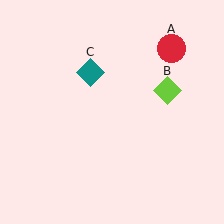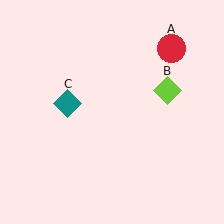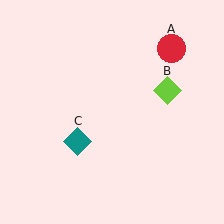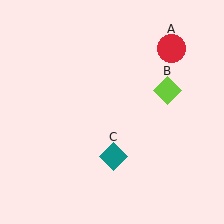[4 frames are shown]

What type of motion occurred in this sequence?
The teal diamond (object C) rotated counterclockwise around the center of the scene.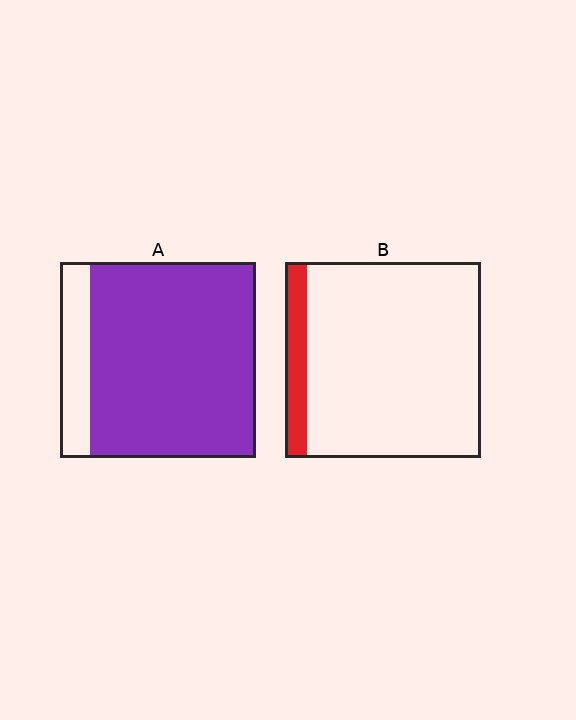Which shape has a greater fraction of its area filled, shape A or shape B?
Shape A.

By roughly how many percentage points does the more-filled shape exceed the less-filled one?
By roughly 75 percentage points (A over B).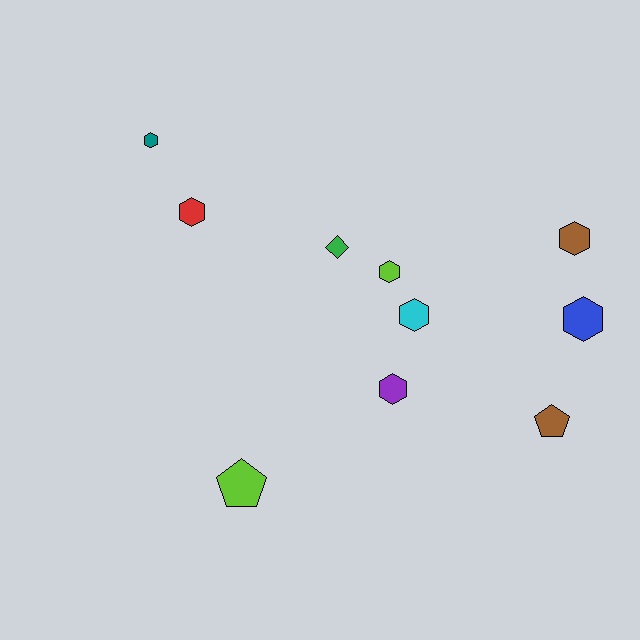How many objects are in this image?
There are 10 objects.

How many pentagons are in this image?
There are 2 pentagons.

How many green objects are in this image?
There is 1 green object.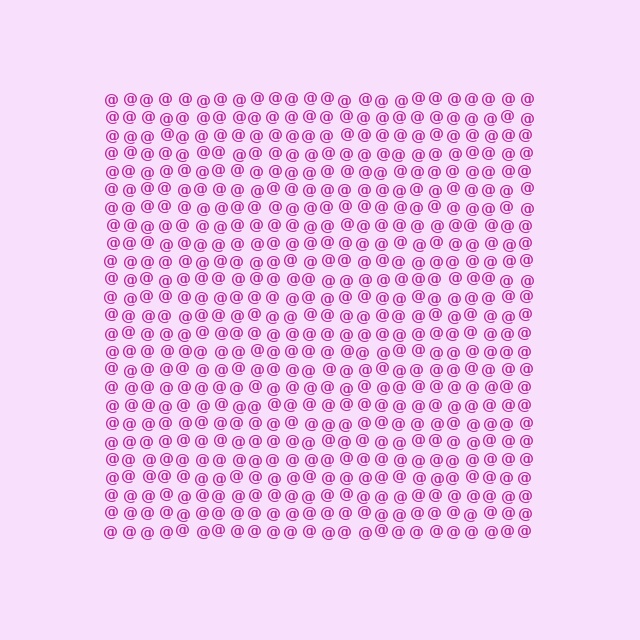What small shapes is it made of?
It is made of small at signs.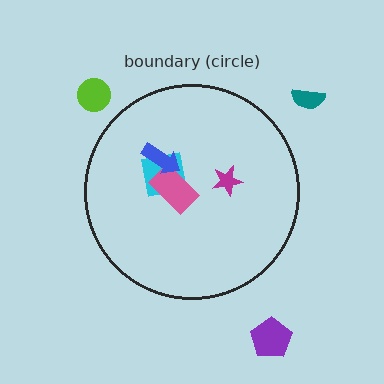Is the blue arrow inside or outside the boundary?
Inside.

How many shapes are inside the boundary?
4 inside, 3 outside.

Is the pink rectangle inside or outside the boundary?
Inside.